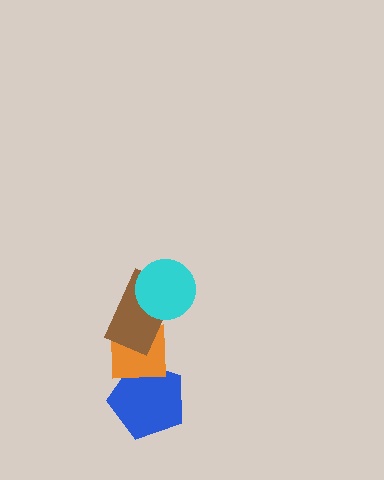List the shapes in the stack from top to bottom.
From top to bottom: the cyan circle, the brown rectangle, the orange square, the blue pentagon.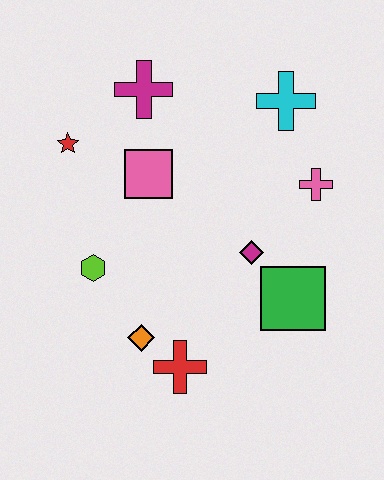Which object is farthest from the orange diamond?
The cyan cross is farthest from the orange diamond.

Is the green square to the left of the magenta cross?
No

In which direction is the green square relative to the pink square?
The green square is to the right of the pink square.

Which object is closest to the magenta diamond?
The green square is closest to the magenta diamond.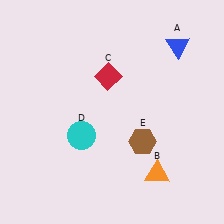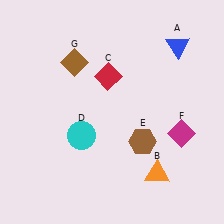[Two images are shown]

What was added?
A magenta diamond (F), a brown diamond (G) were added in Image 2.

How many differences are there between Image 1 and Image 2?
There are 2 differences between the two images.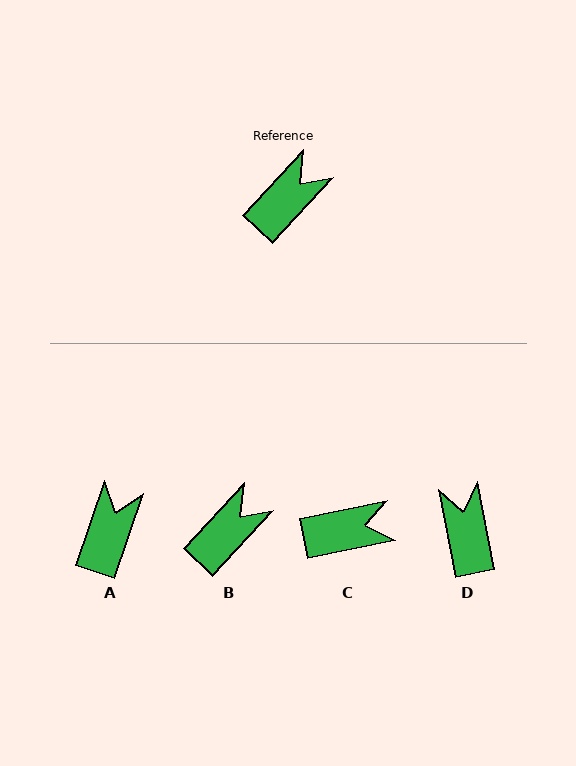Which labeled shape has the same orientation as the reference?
B.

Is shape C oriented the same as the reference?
No, it is off by about 36 degrees.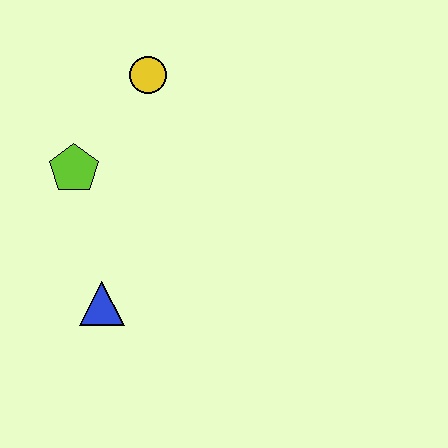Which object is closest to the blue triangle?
The lime pentagon is closest to the blue triangle.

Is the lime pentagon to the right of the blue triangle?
No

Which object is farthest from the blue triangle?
The yellow circle is farthest from the blue triangle.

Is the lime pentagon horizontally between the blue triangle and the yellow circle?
No